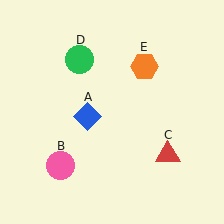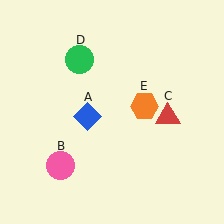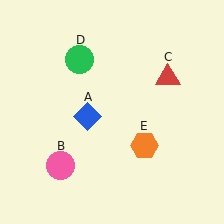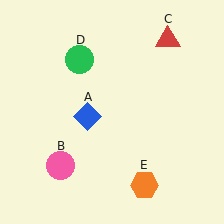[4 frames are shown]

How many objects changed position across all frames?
2 objects changed position: red triangle (object C), orange hexagon (object E).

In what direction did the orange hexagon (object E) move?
The orange hexagon (object E) moved down.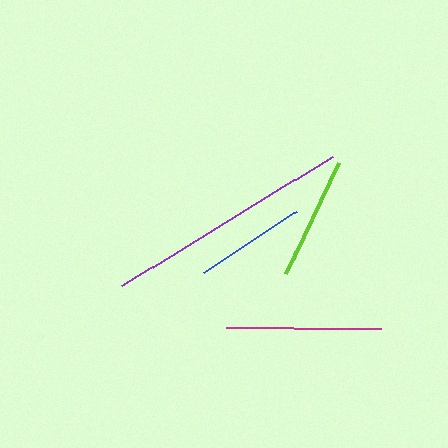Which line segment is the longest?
The purple line is the longest at approximately 249 pixels.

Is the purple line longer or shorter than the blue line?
The purple line is longer than the blue line.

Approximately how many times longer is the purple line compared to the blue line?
The purple line is approximately 2.2 times the length of the blue line.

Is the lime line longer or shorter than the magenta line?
The magenta line is longer than the lime line.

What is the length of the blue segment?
The blue segment is approximately 111 pixels long.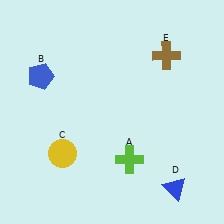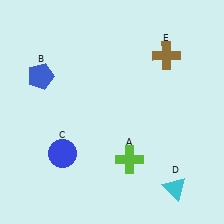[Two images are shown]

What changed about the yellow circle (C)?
In Image 1, C is yellow. In Image 2, it changed to blue.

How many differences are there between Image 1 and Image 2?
There are 2 differences between the two images.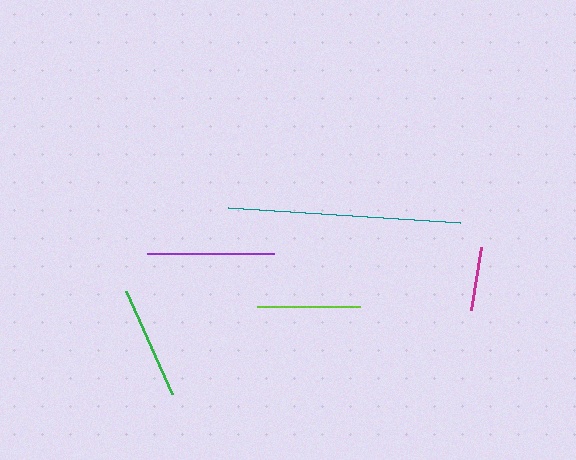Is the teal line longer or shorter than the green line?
The teal line is longer than the green line.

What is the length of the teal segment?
The teal segment is approximately 233 pixels long.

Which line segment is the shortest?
The magenta line is the shortest at approximately 64 pixels.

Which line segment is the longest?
The teal line is the longest at approximately 233 pixels.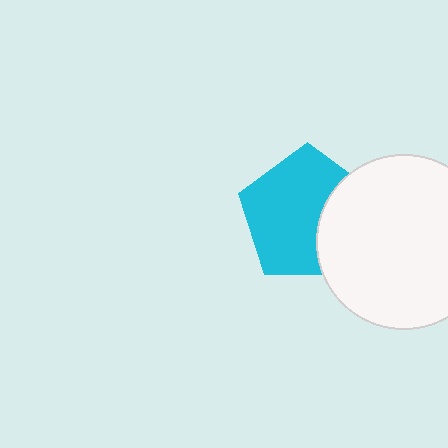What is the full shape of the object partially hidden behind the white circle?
The partially hidden object is a cyan pentagon.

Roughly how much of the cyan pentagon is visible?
Most of it is visible (roughly 68%).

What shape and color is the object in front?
The object in front is a white circle.